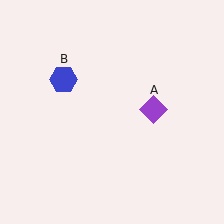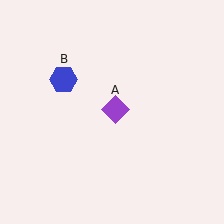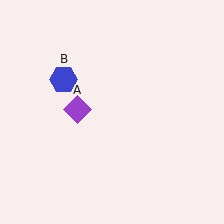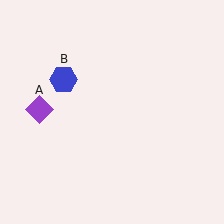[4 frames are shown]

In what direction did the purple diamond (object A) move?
The purple diamond (object A) moved left.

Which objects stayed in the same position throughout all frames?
Blue hexagon (object B) remained stationary.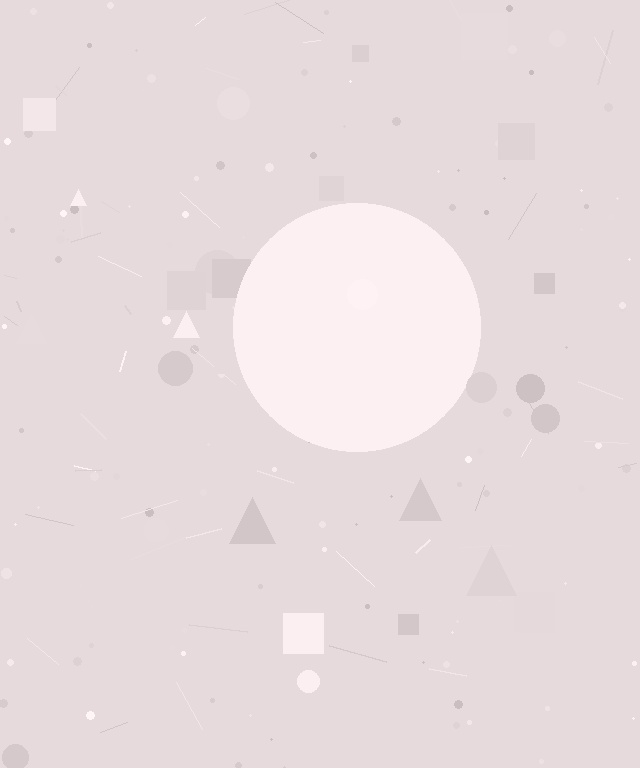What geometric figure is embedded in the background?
A circle is embedded in the background.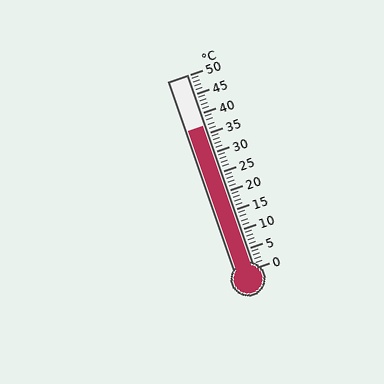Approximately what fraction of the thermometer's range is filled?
The thermometer is filled to approximately 75% of its range.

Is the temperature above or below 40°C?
The temperature is below 40°C.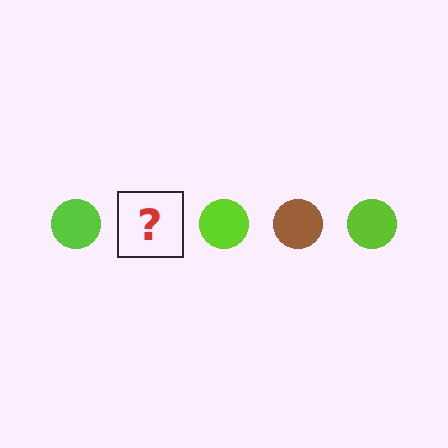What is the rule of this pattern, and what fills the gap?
The rule is that the pattern cycles through lime, brown circles. The gap should be filled with a brown circle.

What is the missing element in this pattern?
The missing element is a brown circle.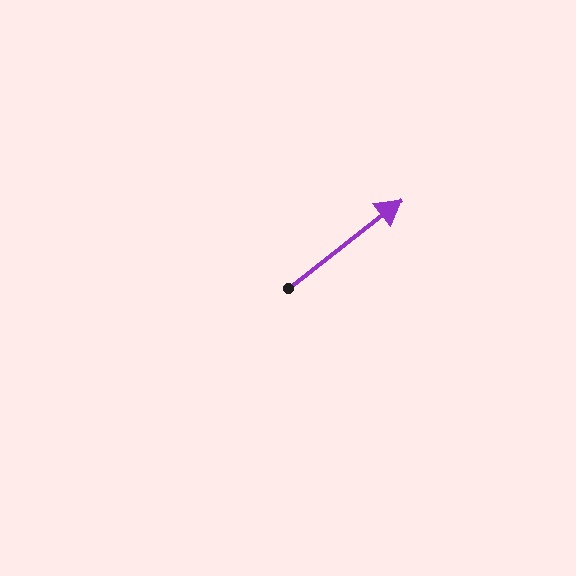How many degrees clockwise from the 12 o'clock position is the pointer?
Approximately 52 degrees.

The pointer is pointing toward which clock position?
Roughly 2 o'clock.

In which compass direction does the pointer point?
Northeast.